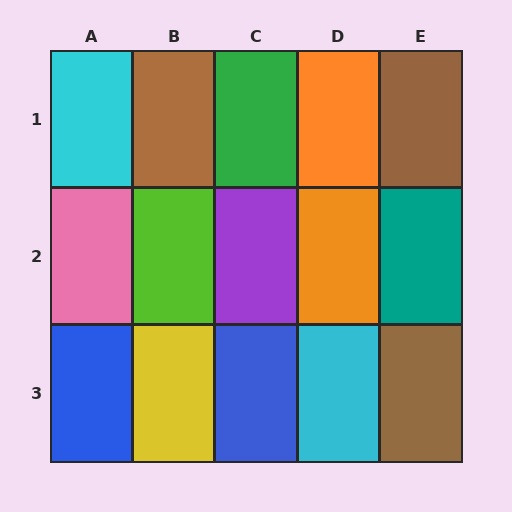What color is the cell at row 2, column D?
Orange.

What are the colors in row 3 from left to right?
Blue, yellow, blue, cyan, brown.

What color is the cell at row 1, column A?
Cyan.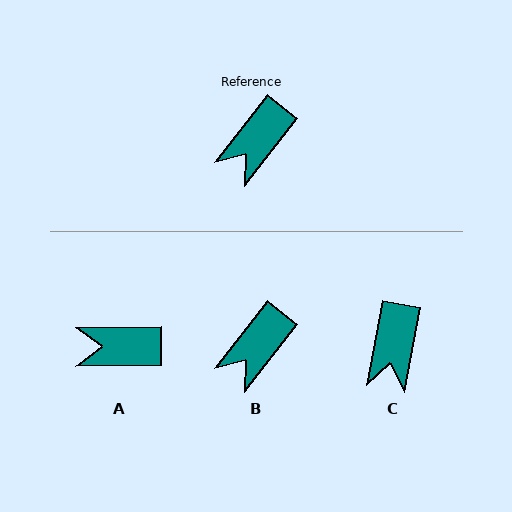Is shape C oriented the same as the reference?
No, it is off by about 27 degrees.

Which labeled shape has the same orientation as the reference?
B.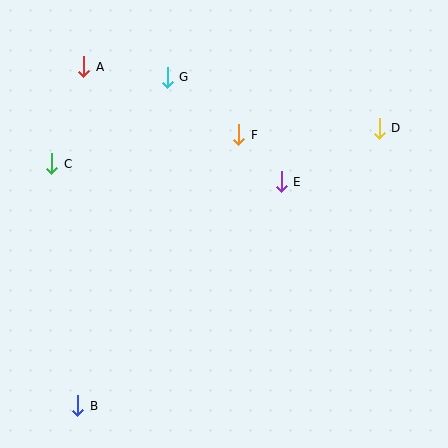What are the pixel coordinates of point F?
Point F is at (239, 135).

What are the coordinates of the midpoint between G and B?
The midpoint between G and B is at (123, 242).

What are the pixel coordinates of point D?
Point D is at (379, 128).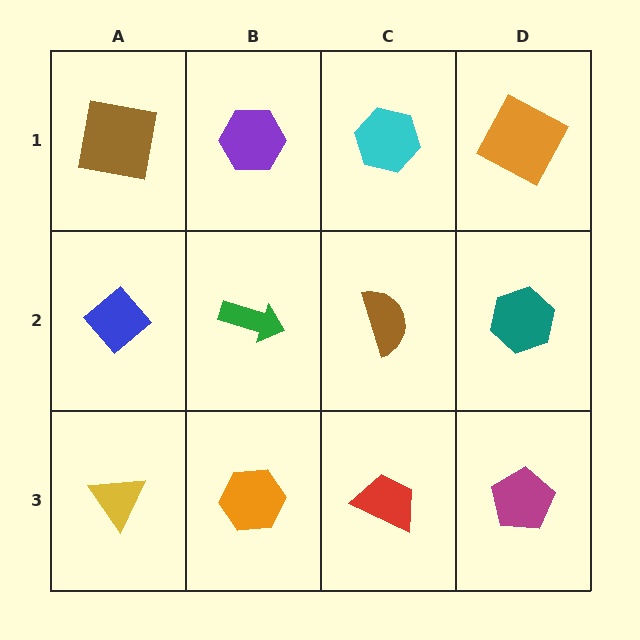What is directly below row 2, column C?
A red trapezoid.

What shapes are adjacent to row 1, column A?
A blue diamond (row 2, column A), a purple hexagon (row 1, column B).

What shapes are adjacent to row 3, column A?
A blue diamond (row 2, column A), an orange hexagon (row 3, column B).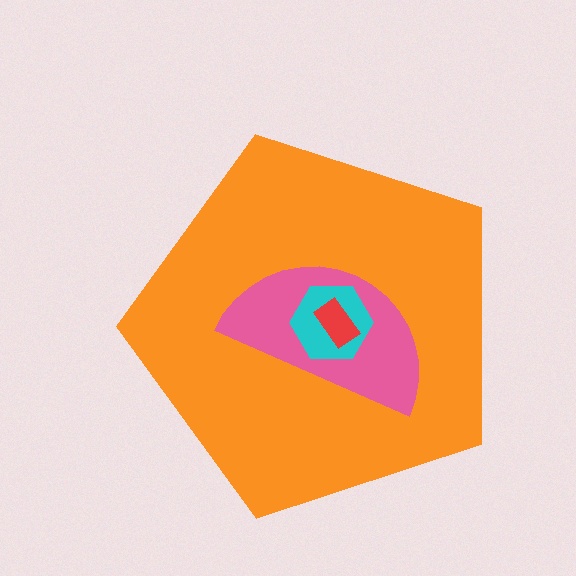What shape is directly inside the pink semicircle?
The cyan hexagon.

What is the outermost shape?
The orange pentagon.